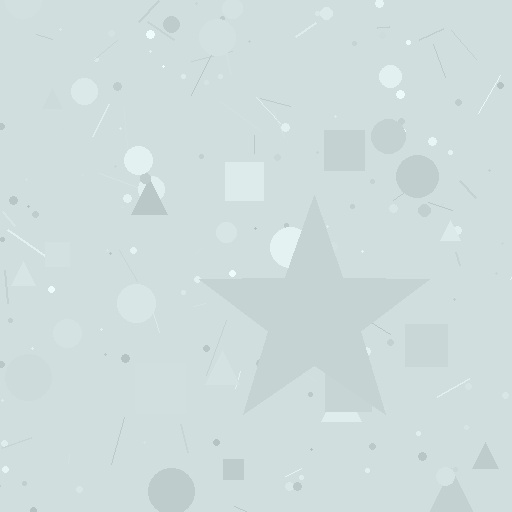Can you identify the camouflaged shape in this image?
The camouflaged shape is a star.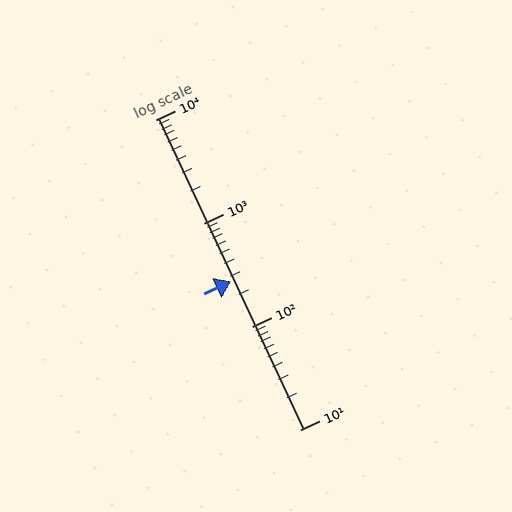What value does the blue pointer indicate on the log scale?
The pointer indicates approximately 270.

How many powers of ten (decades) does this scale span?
The scale spans 3 decades, from 10 to 10000.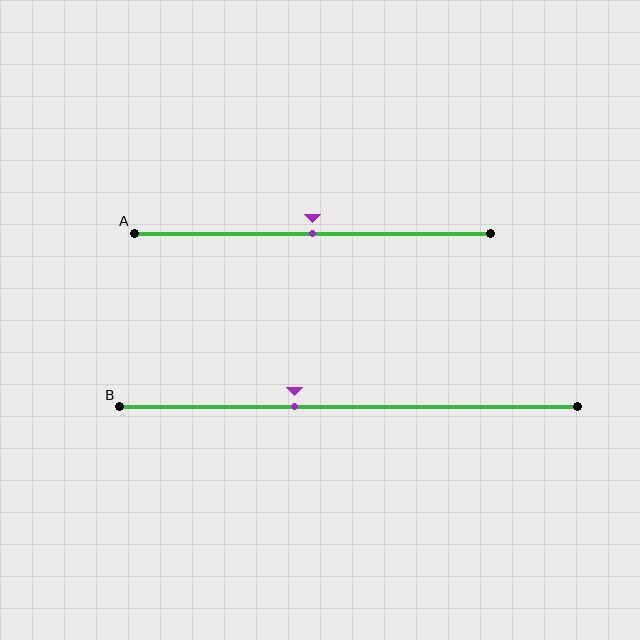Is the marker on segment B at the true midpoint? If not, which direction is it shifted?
No, the marker on segment B is shifted to the left by about 12% of the segment length.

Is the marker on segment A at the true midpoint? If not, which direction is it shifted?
Yes, the marker on segment A is at the true midpoint.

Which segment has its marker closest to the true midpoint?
Segment A has its marker closest to the true midpoint.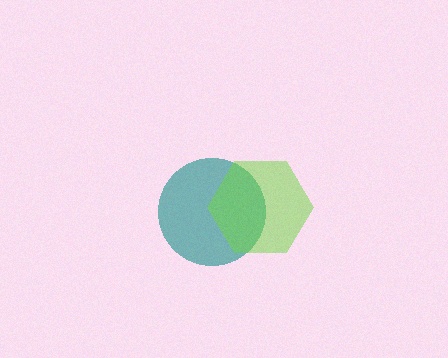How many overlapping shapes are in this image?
There are 2 overlapping shapes in the image.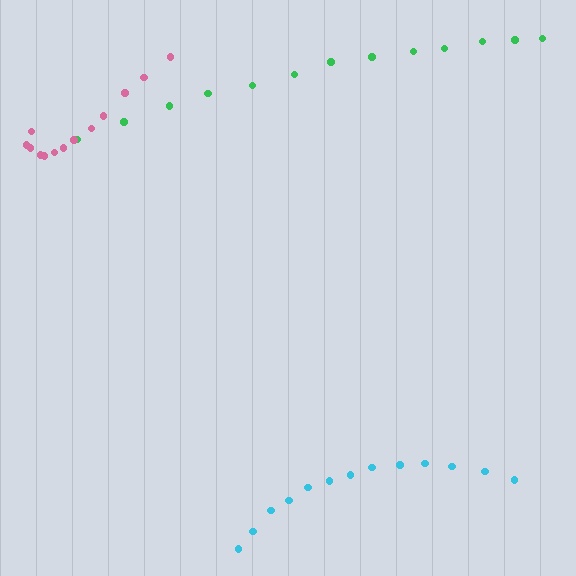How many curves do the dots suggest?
There are 3 distinct paths.